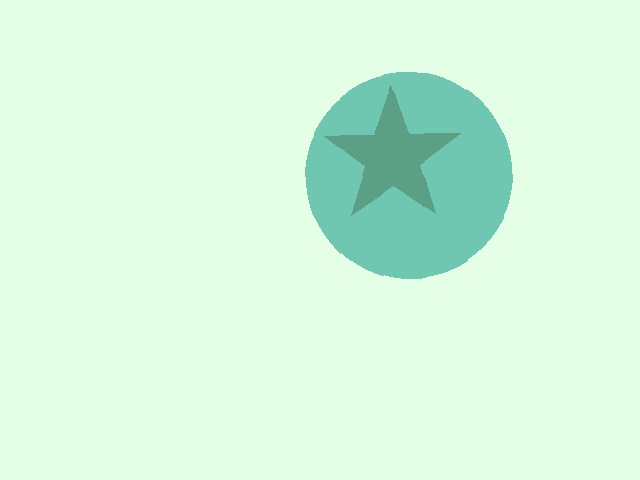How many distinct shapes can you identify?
There are 2 distinct shapes: a brown star, a teal circle.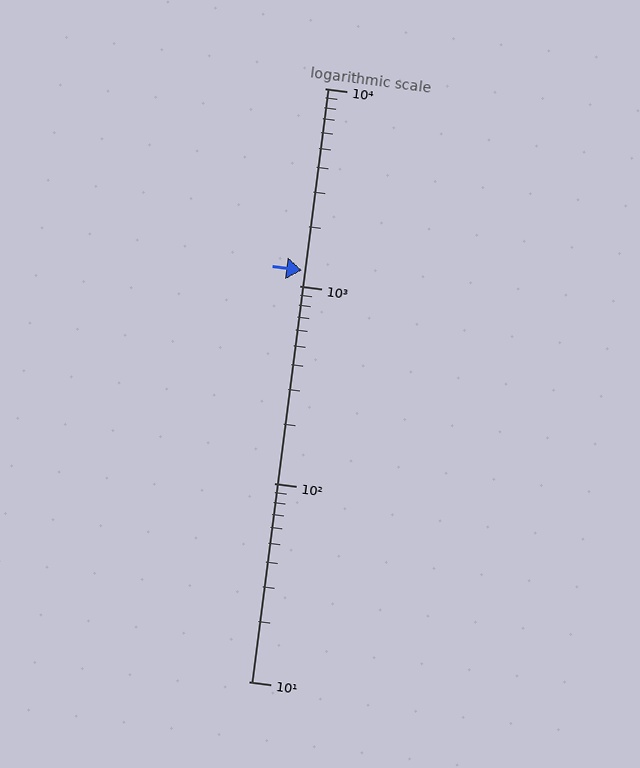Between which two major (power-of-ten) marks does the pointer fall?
The pointer is between 1000 and 10000.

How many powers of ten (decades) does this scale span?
The scale spans 3 decades, from 10 to 10000.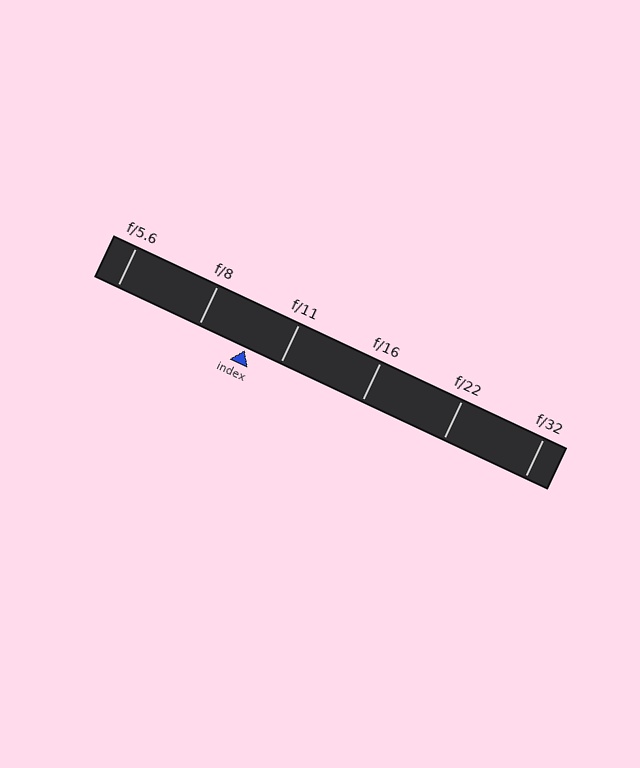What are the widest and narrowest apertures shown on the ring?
The widest aperture shown is f/5.6 and the narrowest is f/32.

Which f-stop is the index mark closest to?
The index mark is closest to f/11.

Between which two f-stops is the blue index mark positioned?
The index mark is between f/8 and f/11.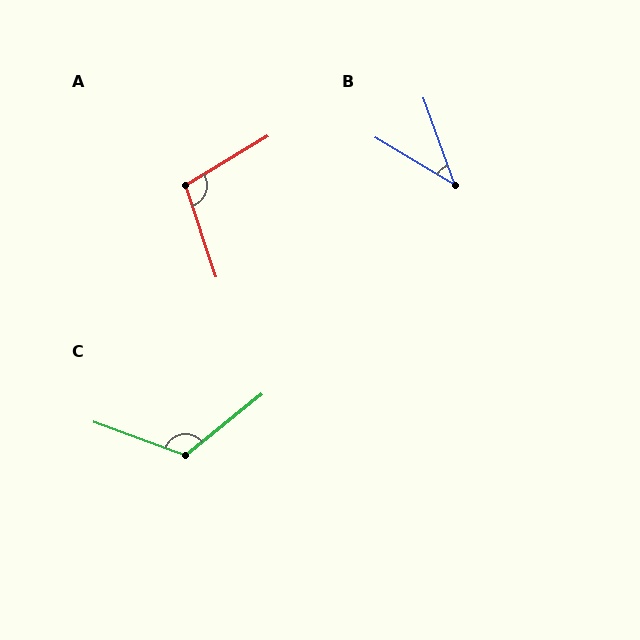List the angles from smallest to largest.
B (40°), A (103°), C (121°).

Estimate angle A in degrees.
Approximately 103 degrees.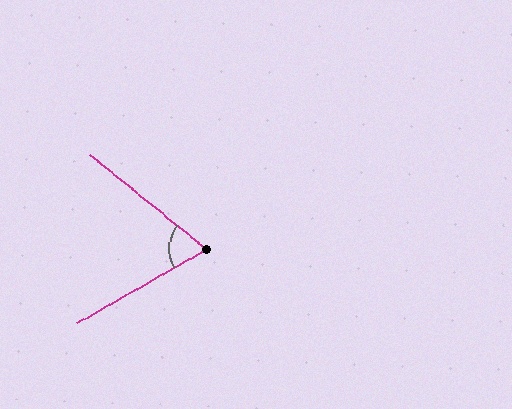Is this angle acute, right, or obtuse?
It is acute.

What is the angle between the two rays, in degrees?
Approximately 69 degrees.